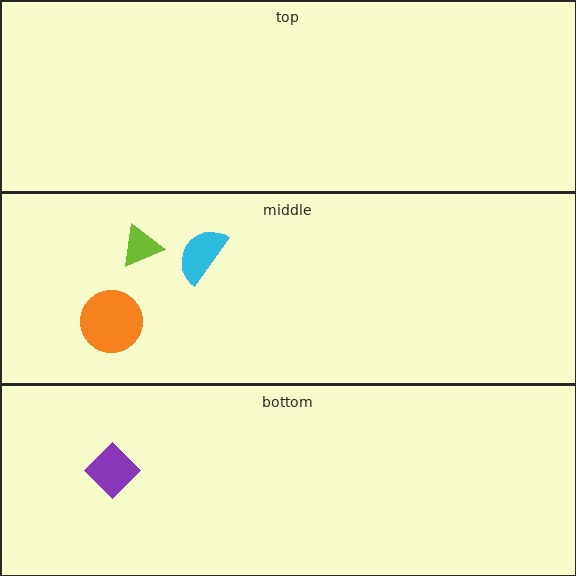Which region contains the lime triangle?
The middle region.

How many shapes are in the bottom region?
1.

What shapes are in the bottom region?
The purple diamond.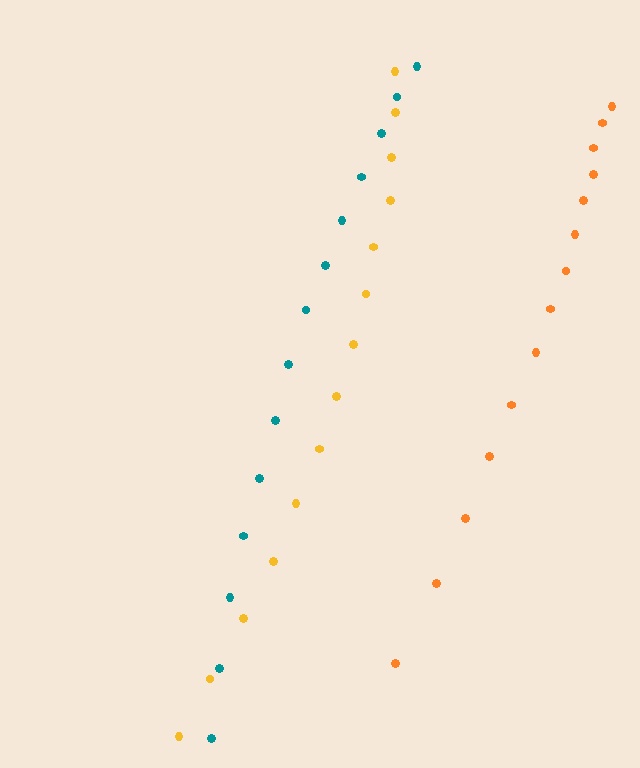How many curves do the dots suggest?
There are 3 distinct paths.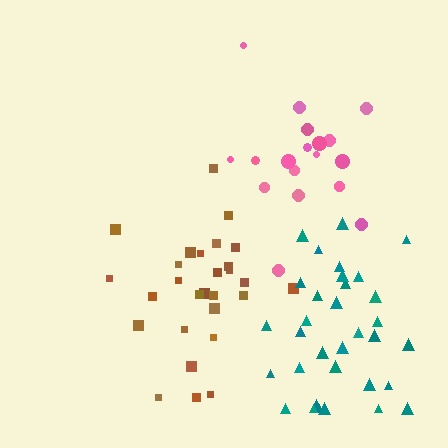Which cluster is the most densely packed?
Pink.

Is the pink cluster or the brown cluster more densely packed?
Pink.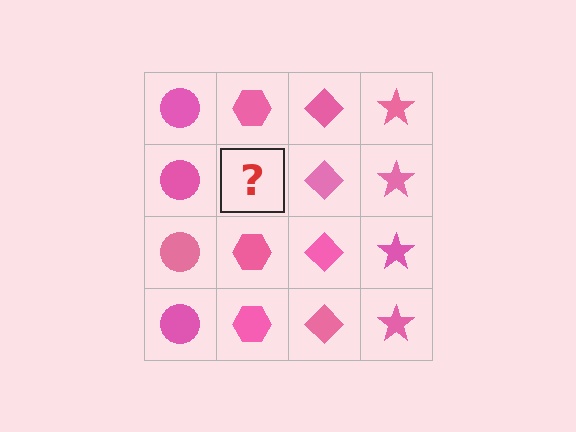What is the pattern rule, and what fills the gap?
The rule is that each column has a consistent shape. The gap should be filled with a pink hexagon.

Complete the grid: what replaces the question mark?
The question mark should be replaced with a pink hexagon.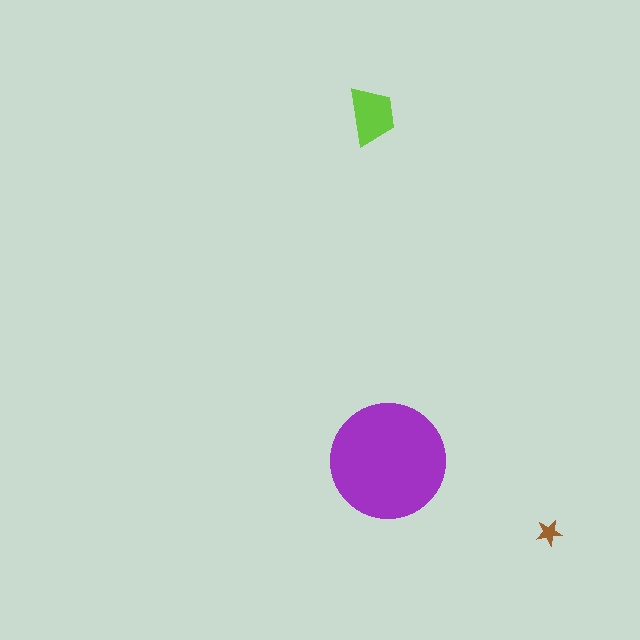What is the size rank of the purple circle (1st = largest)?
1st.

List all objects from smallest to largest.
The brown star, the lime trapezoid, the purple circle.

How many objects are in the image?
There are 3 objects in the image.